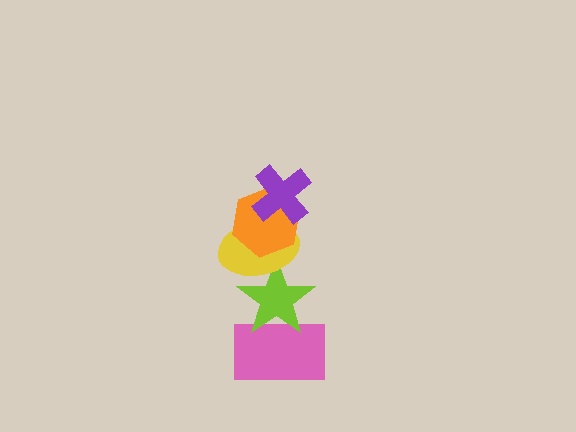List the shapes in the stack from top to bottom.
From top to bottom: the purple cross, the orange hexagon, the yellow ellipse, the lime star, the pink rectangle.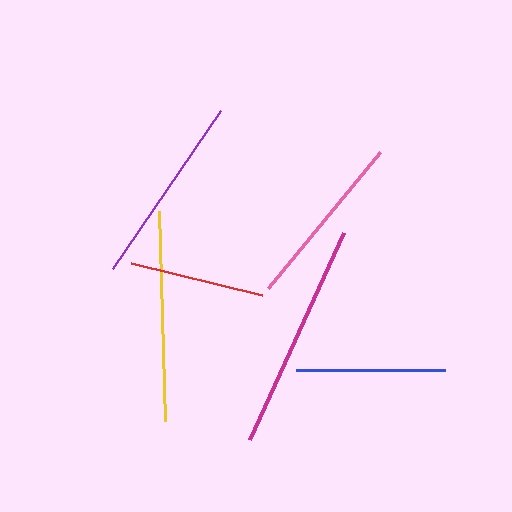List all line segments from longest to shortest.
From longest to shortest: magenta, yellow, purple, pink, blue, red.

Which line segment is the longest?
The magenta line is the longest at approximately 228 pixels.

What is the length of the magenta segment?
The magenta segment is approximately 228 pixels long.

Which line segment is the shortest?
The red line is the shortest at approximately 134 pixels.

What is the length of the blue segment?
The blue segment is approximately 149 pixels long.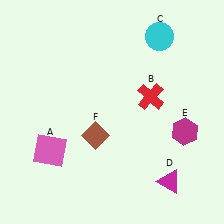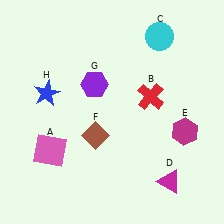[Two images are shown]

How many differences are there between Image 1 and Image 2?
There are 2 differences between the two images.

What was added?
A purple hexagon (G), a blue star (H) were added in Image 2.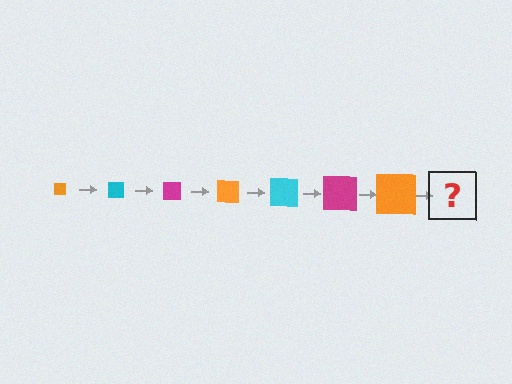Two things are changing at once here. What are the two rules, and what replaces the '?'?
The two rules are that the square grows larger each step and the color cycles through orange, cyan, and magenta. The '?' should be a cyan square, larger than the previous one.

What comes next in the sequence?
The next element should be a cyan square, larger than the previous one.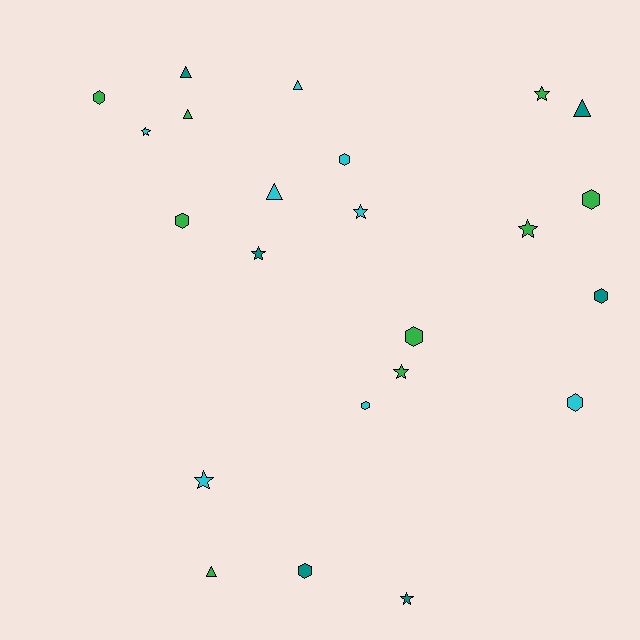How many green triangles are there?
There are 2 green triangles.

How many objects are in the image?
There are 23 objects.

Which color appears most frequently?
Green, with 9 objects.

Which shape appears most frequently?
Hexagon, with 9 objects.